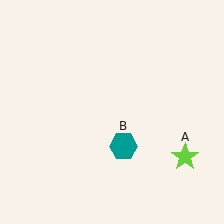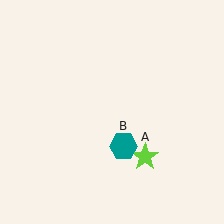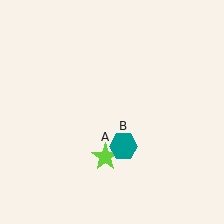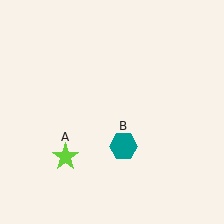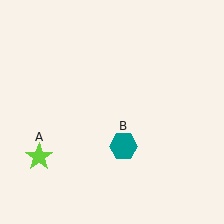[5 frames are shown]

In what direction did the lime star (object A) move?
The lime star (object A) moved left.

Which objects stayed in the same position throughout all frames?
Teal hexagon (object B) remained stationary.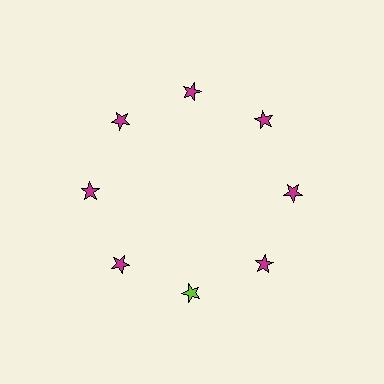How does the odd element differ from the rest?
It has a different color: lime instead of magenta.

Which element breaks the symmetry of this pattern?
The lime star at roughly the 6 o'clock position breaks the symmetry. All other shapes are magenta stars.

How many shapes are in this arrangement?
There are 8 shapes arranged in a ring pattern.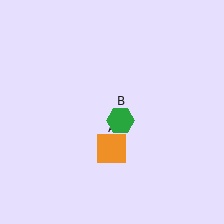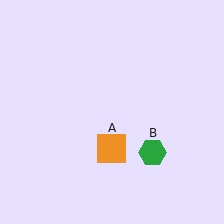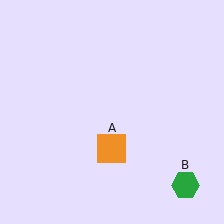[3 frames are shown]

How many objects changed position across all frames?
1 object changed position: green hexagon (object B).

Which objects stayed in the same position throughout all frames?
Orange square (object A) remained stationary.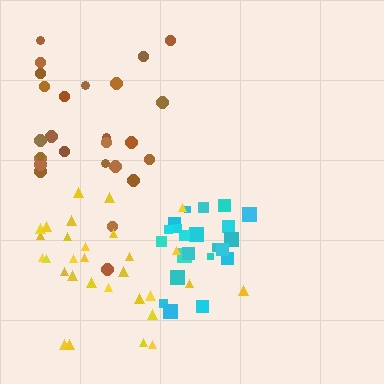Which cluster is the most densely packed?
Cyan.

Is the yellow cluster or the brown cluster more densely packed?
Yellow.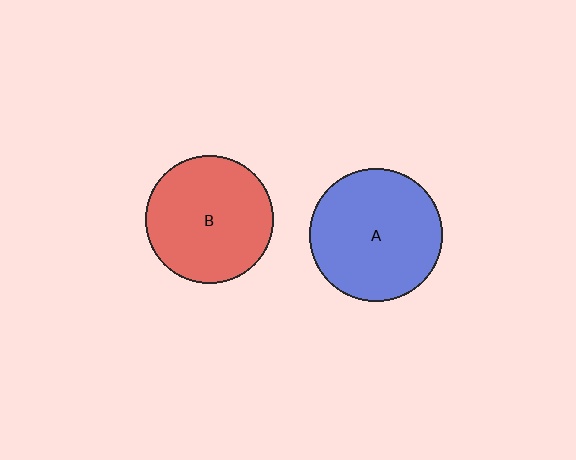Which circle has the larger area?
Circle A (blue).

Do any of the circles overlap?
No, none of the circles overlap.